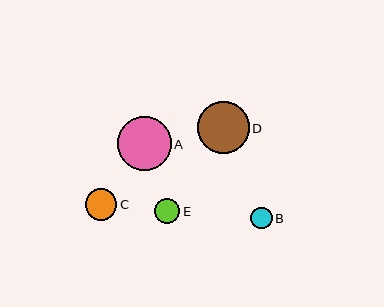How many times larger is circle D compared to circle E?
Circle D is approximately 2.0 times the size of circle E.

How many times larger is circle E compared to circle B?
Circle E is approximately 1.2 times the size of circle B.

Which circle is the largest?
Circle A is the largest with a size of approximately 54 pixels.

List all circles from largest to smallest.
From largest to smallest: A, D, C, E, B.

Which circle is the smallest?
Circle B is the smallest with a size of approximately 21 pixels.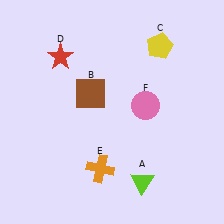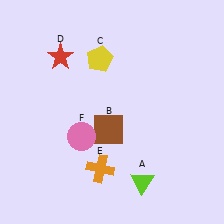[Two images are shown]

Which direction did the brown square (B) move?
The brown square (B) moved down.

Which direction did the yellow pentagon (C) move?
The yellow pentagon (C) moved left.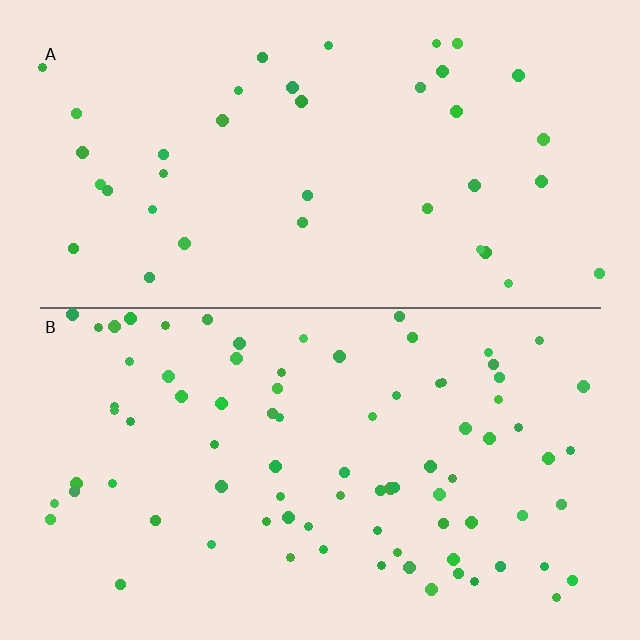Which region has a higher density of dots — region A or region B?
B (the bottom).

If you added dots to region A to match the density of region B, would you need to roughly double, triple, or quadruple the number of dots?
Approximately double.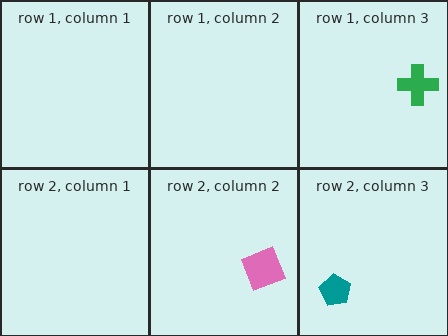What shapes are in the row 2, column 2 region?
The pink square.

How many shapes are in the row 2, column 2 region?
1.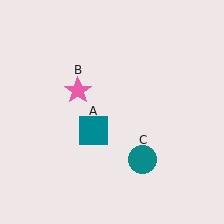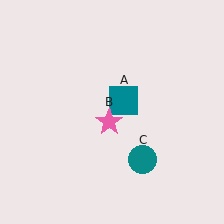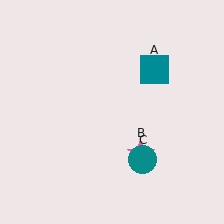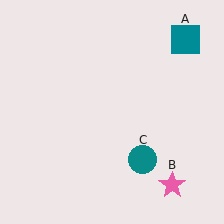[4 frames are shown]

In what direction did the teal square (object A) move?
The teal square (object A) moved up and to the right.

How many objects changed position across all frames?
2 objects changed position: teal square (object A), pink star (object B).